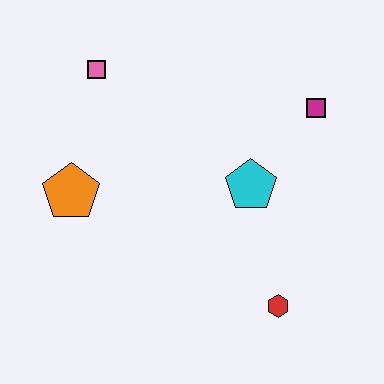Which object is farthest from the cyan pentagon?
The pink square is farthest from the cyan pentagon.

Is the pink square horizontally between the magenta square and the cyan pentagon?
No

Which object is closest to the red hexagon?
The cyan pentagon is closest to the red hexagon.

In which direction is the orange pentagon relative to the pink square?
The orange pentagon is below the pink square.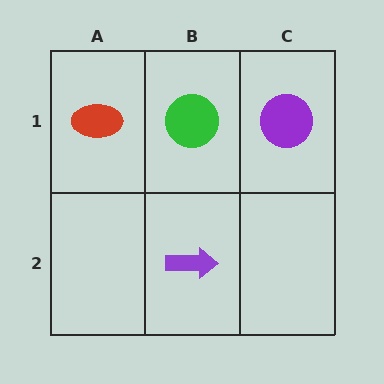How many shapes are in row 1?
3 shapes.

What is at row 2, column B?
A purple arrow.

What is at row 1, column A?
A red ellipse.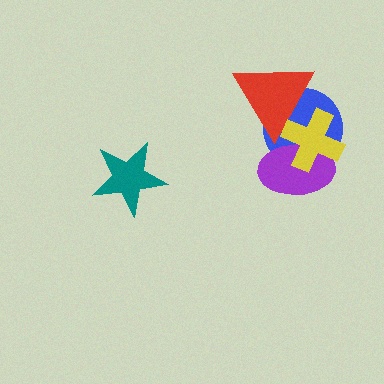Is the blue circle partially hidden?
Yes, it is partially covered by another shape.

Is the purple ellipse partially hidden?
Yes, it is partially covered by another shape.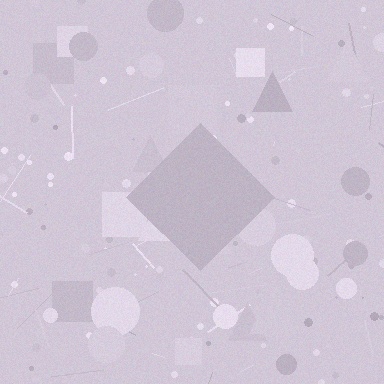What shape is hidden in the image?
A diamond is hidden in the image.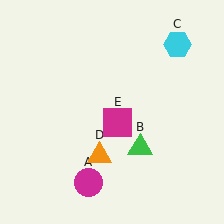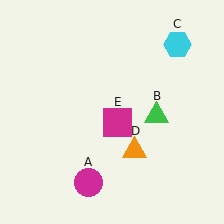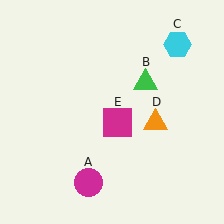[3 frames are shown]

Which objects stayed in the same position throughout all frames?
Magenta circle (object A) and cyan hexagon (object C) and magenta square (object E) remained stationary.